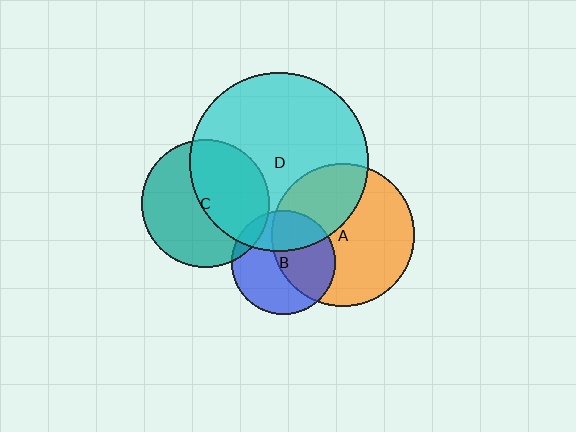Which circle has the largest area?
Circle D (cyan).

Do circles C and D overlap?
Yes.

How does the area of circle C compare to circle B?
Approximately 1.5 times.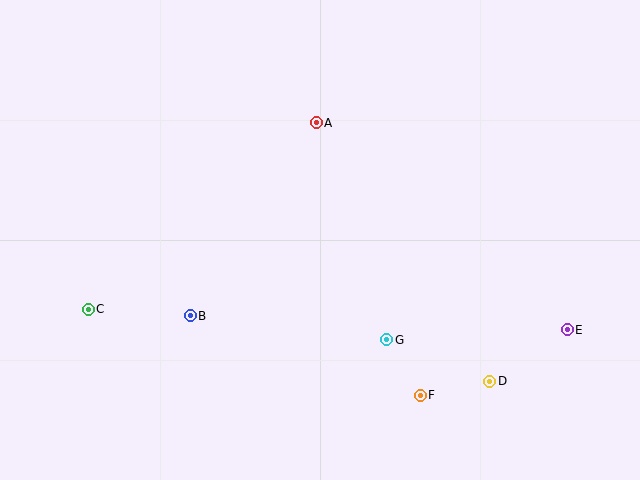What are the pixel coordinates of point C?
Point C is at (88, 309).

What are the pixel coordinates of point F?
Point F is at (420, 395).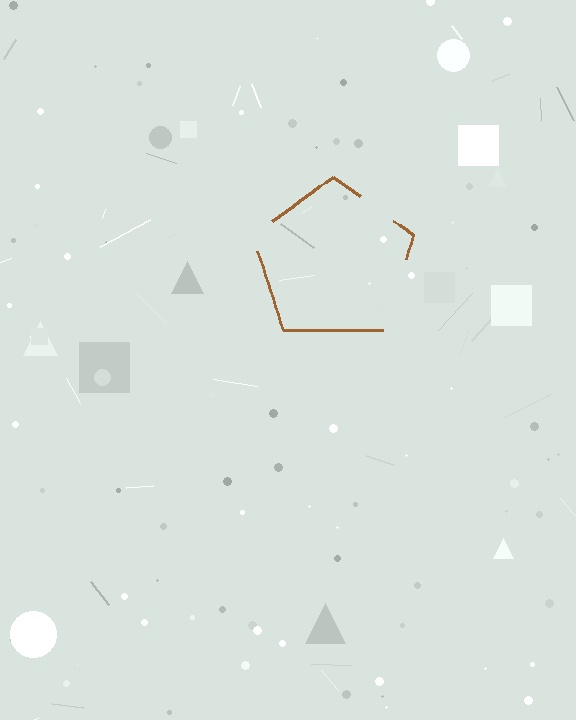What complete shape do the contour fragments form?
The contour fragments form a pentagon.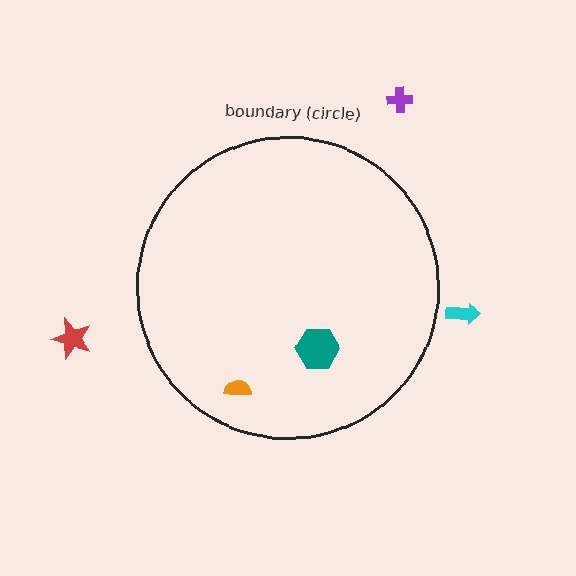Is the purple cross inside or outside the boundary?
Outside.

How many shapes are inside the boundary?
2 inside, 3 outside.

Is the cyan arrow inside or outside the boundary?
Outside.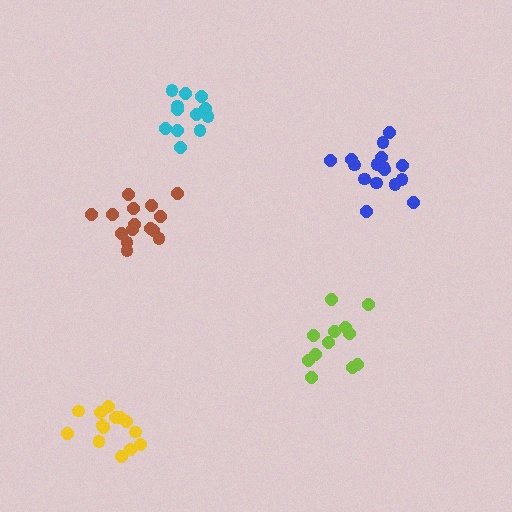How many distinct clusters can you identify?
There are 5 distinct clusters.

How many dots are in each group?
Group 1: 12 dots, Group 2: 14 dots, Group 3: 12 dots, Group 4: 16 dots, Group 5: 15 dots (69 total).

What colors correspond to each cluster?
The clusters are colored: lime, yellow, cyan, blue, brown.